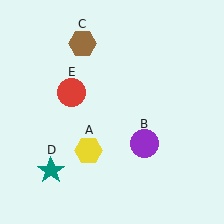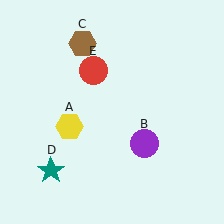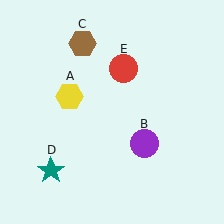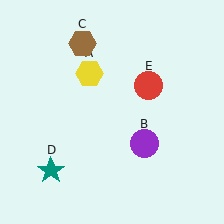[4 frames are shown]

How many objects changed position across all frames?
2 objects changed position: yellow hexagon (object A), red circle (object E).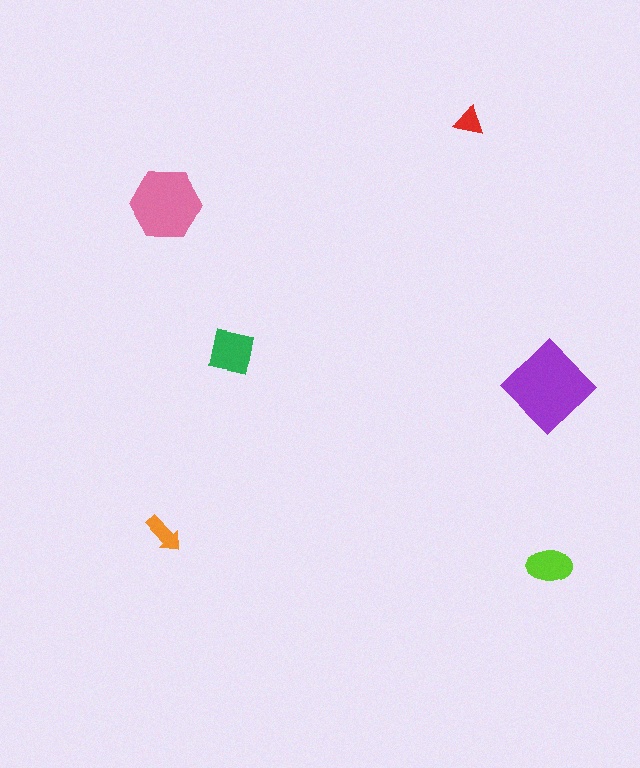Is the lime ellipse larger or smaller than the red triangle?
Larger.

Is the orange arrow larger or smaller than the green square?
Smaller.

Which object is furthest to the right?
The lime ellipse is rightmost.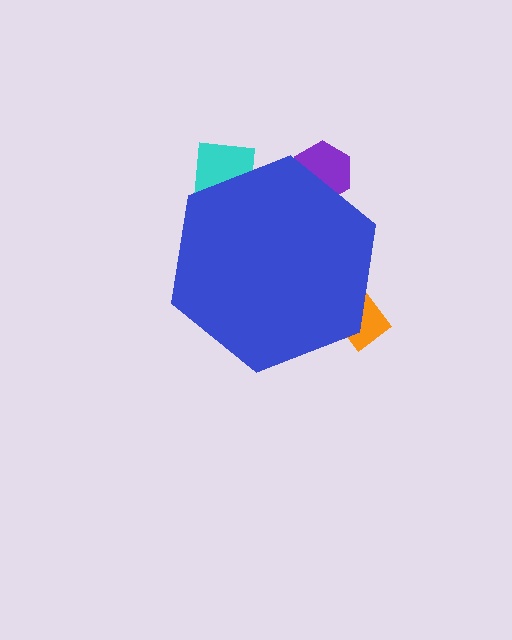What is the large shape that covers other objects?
A blue hexagon.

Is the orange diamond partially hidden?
Yes, the orange diamond is partially hidden behind the blue hexagon.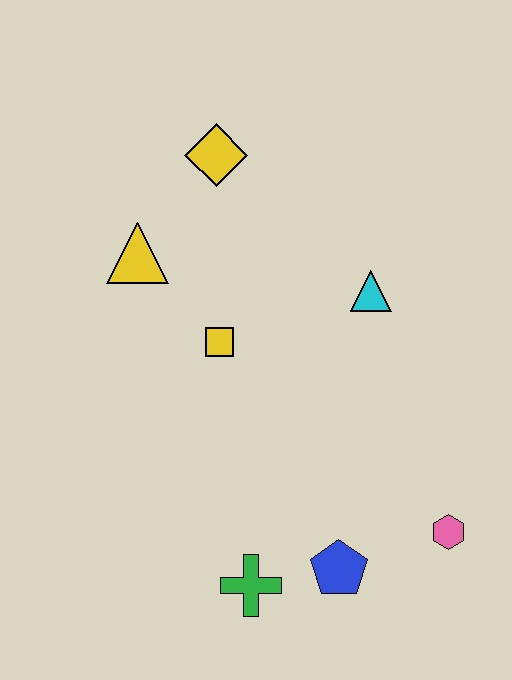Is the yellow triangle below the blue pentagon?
No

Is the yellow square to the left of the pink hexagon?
Yes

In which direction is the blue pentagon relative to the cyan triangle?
The blue pentagon is below the cyan triangle.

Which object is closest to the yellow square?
The yellow triangle is closest to the yellow square.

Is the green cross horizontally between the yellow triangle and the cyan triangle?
Yes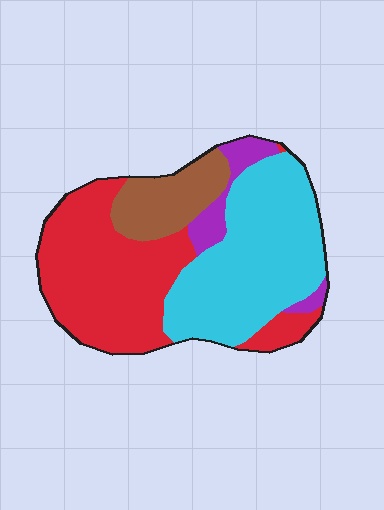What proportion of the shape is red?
Red takes up between a third and a half of the shape.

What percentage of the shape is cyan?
Cyan takes up about two fifths (2/5) of the shape.